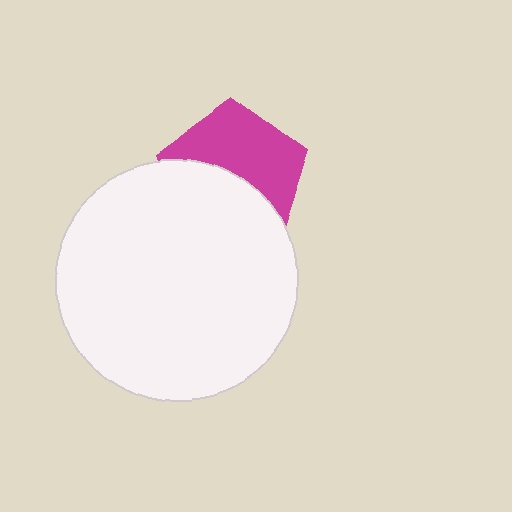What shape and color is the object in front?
The object in front is a white circle.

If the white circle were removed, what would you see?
You would see the complete magenta pentagon.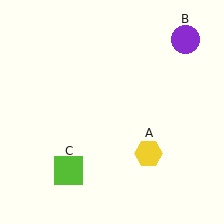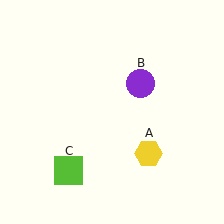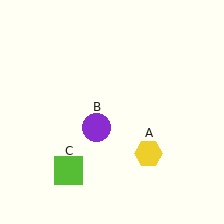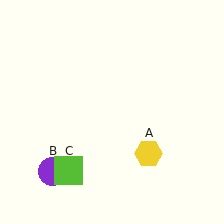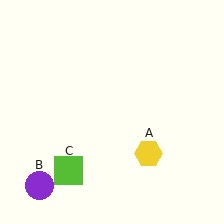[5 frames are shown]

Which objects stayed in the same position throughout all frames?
Yellow hexagon (object A) and lime square (object C) remained stationary.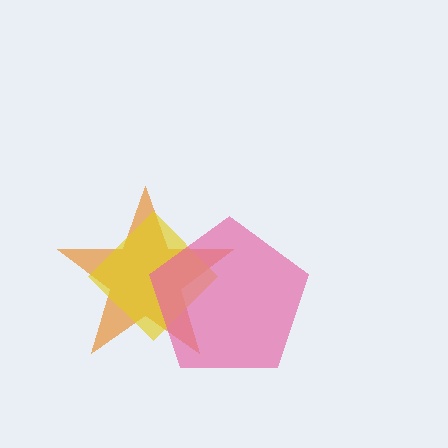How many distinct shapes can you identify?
There are 3 distinct shapes: an orange star, a yellow diamond, a pink pentagon.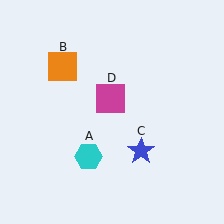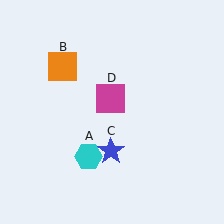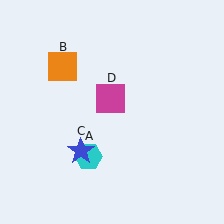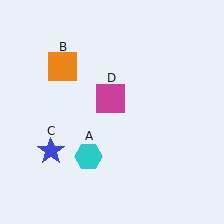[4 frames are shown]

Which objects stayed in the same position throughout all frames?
Cyan hexagon (object A) and orange square (object B) and magenta square (object D) remained stationary.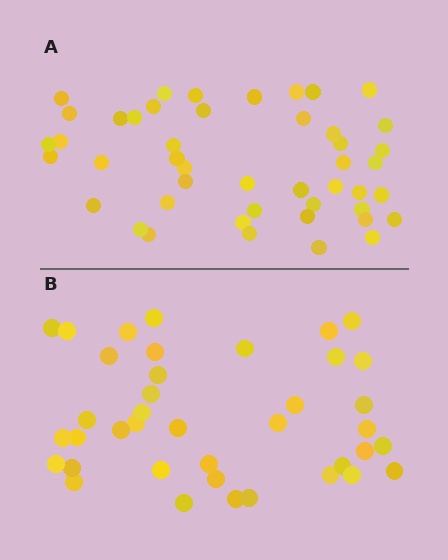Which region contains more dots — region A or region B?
Region A (the top region) has more dots.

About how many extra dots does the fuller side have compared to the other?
Region A has roughly 8 or so more dots than region B.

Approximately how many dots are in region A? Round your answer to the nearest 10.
About 50 dots. (The exact count is 46, which rounds to 50.)